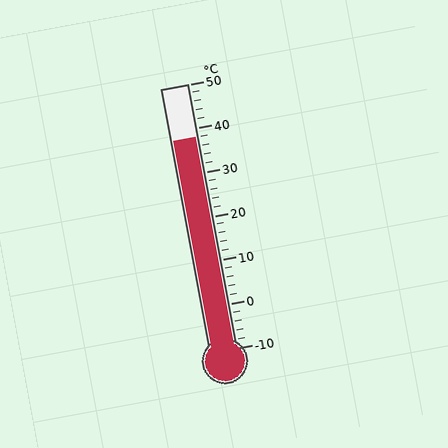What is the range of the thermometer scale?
The thermometer scale ranges from -10°C to 50°C.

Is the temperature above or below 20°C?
The temperature is above 20°C.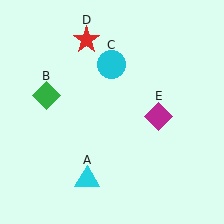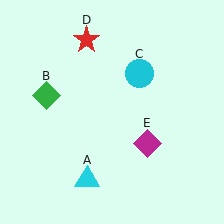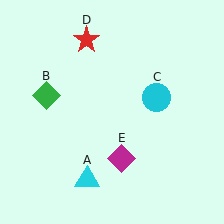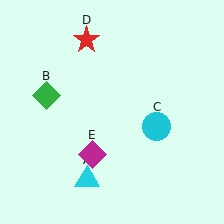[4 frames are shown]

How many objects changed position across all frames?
2 objects changed position: cyan circle (object C), magenta diamond (object E).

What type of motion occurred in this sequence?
The cyan circle (object C), magenta diamond (object E) rotated clockwise around the center of the scene.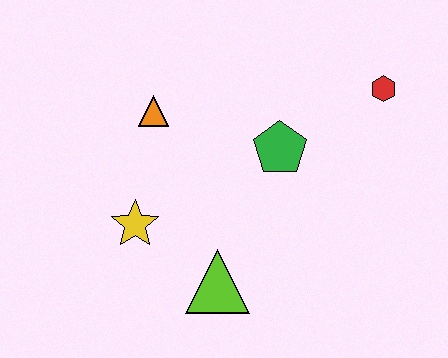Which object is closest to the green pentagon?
The red hexagon is closest to the green pentagon.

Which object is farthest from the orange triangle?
The red hexagon is farthest from the orange triangle.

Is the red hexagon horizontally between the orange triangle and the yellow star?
No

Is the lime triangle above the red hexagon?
No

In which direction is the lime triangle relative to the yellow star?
The lime triangle is to the right of the yellow star.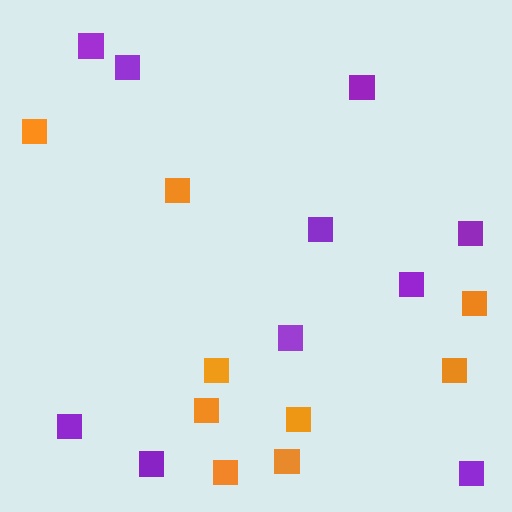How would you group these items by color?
There are 2 groups: one group of purple squares (10) and one group of orange squares (9).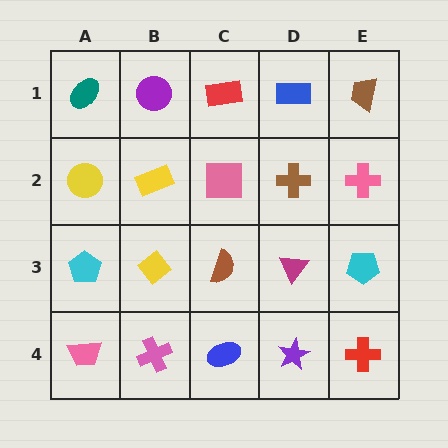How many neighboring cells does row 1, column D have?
3.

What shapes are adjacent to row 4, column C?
A brown semicircle (row 3, column C), a pink cross (row 4, column B), a purple star (row 4, column D).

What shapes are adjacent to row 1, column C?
A pink square (row 2, column C), a purple circle (row 1, column B), a blue rectangle (row 1, column D).